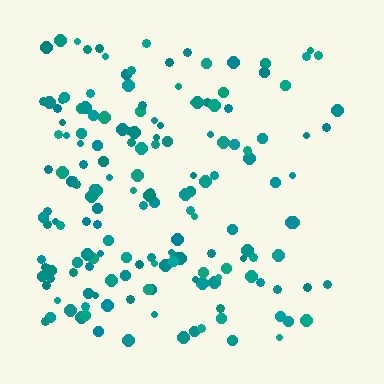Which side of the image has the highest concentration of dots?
The left.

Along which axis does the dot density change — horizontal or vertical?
Horizontal.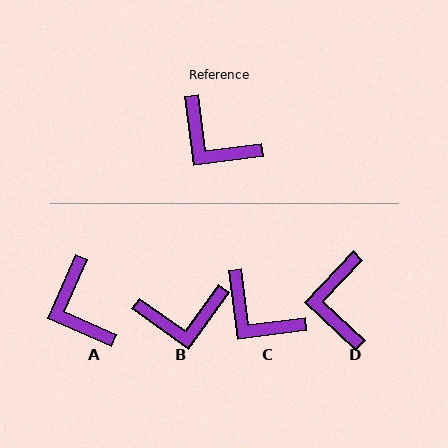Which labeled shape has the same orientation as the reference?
C.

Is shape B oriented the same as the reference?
No, it is off by about 48 degrees.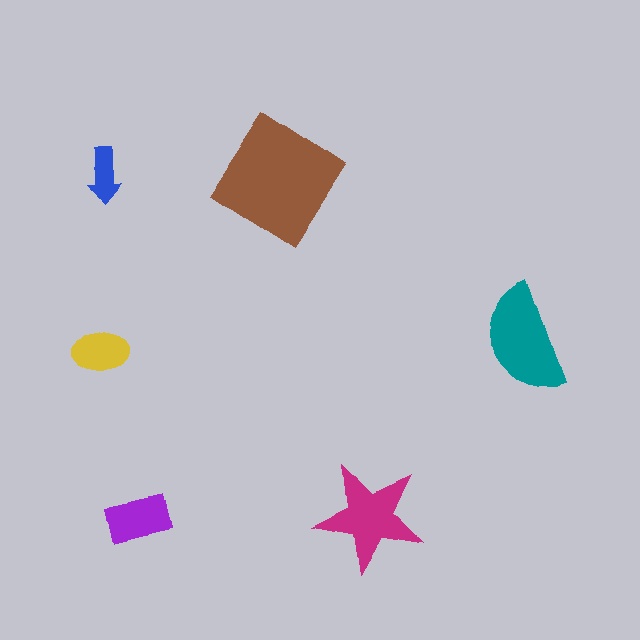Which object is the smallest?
The blue arrow.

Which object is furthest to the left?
The yellow ellipse is leftmost.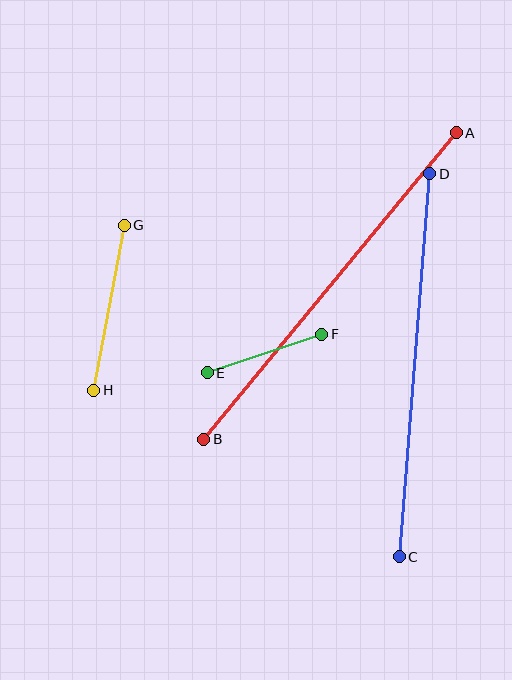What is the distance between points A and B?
The distance is approximately 397 pixels.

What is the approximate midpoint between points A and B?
The midpoint is at approximately (330, 286) pixels.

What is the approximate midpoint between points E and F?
The midpoint is at approximately (265, 354) pixels.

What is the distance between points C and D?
The distance is approximately 384 pixels.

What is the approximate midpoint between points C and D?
The midpoint is at approximately (415, 365) pixels.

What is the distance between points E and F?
The distance is approximately 121 pixels.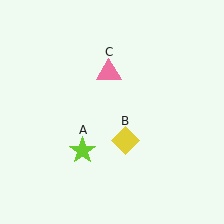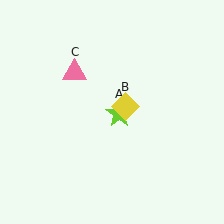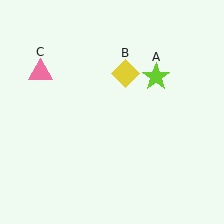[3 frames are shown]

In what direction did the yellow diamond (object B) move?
The yellow diamond (object B) moved up.